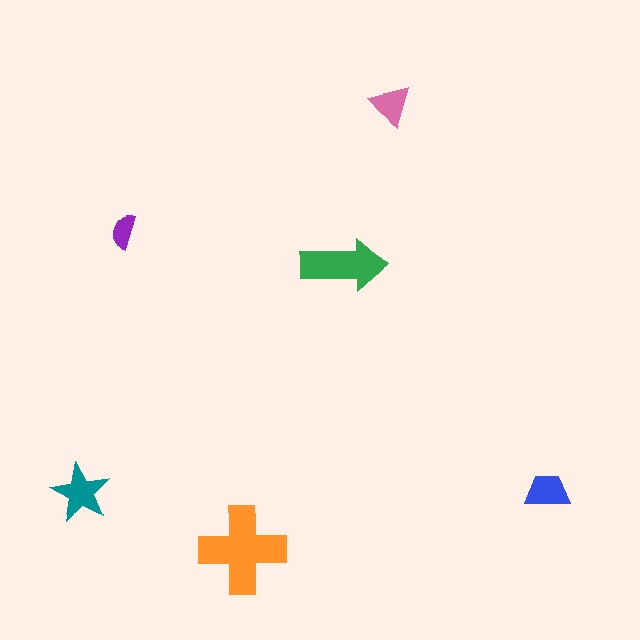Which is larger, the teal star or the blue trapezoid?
The teal star.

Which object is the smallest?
The purple semicircle.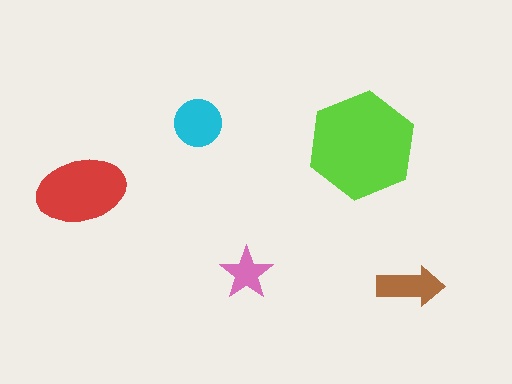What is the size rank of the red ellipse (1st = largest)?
2nd.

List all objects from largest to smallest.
The lime hexagon, the red ellipse, the cyan circle, the brown arrow, the pink star.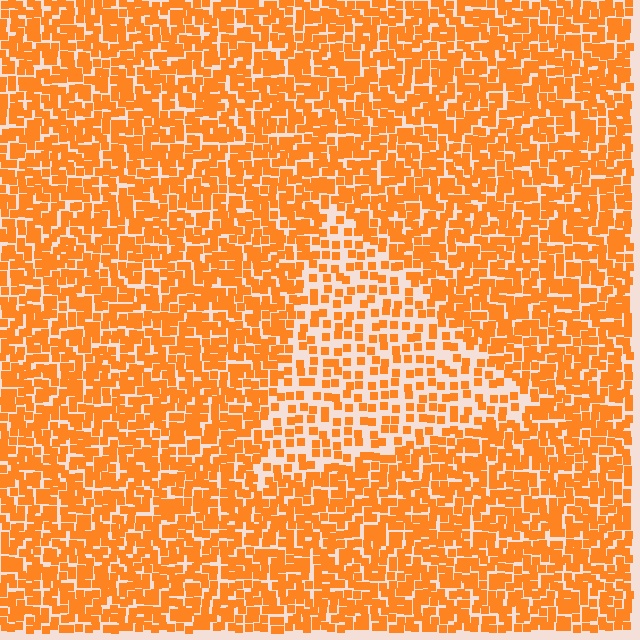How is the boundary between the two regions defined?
The boundary is defined by a change in element density (approximately 2.0x ratio). All elements are the same color, size, and shape.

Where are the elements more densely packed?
The elements are more densely packed outside the triangle boundary.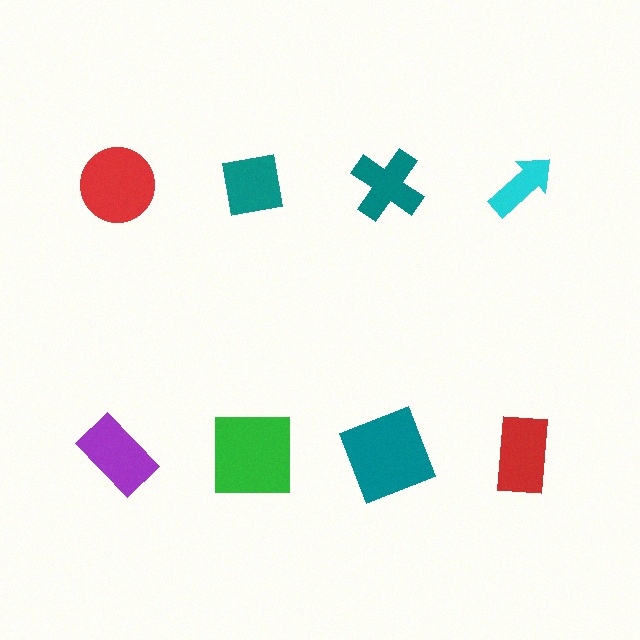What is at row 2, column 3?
A teal square.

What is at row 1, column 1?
A red circle.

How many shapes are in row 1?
4 shapes.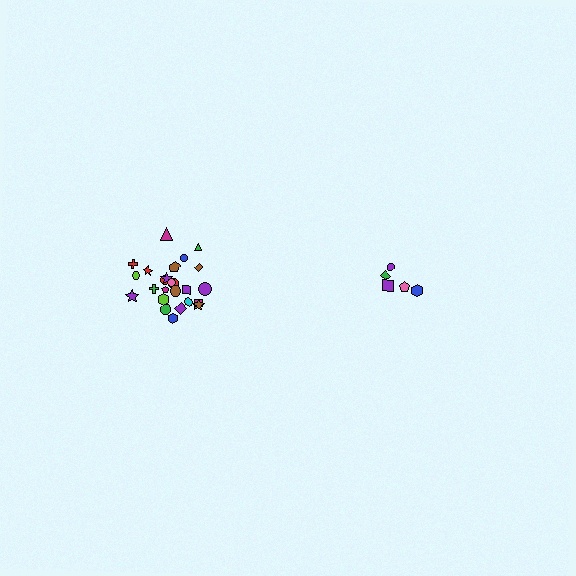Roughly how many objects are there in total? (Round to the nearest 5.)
Roughly 30 objects in total.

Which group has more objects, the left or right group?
The left group.